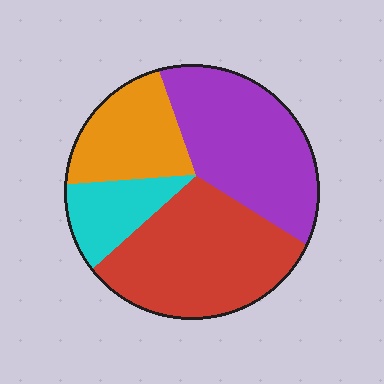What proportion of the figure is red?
Red takes up about three eighths (3/8) of the figure.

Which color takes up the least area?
Cyan, at roughly 10%.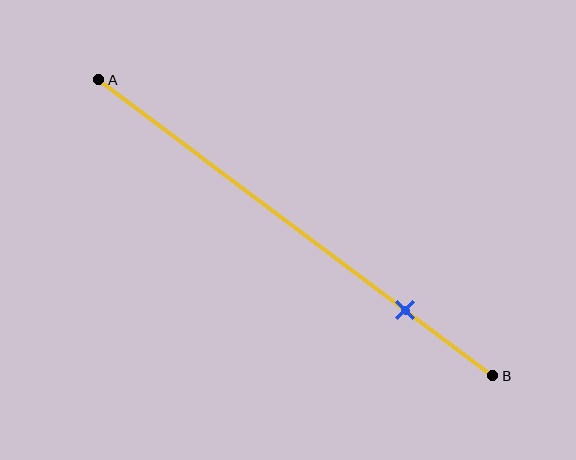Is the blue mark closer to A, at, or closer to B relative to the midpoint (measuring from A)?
The blue mark is closer to point B than the midpoint of segment AB.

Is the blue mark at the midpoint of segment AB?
No, the mark is at about 80% from A, not at the 50% midpoint.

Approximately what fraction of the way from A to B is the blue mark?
The blue mark is approximately 80% of the way from A to B.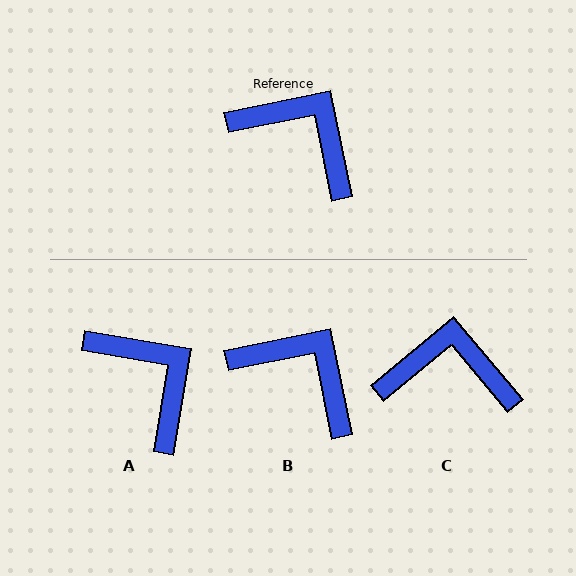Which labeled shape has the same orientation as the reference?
B.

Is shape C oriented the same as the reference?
No, it is off by about 28 degrees.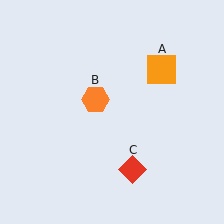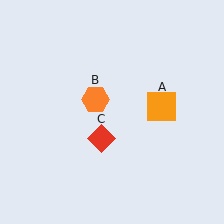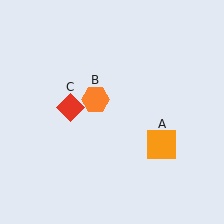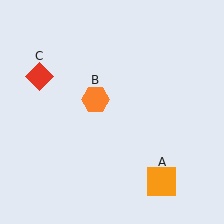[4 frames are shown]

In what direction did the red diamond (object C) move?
The red diamond (object C) moved up and to the left.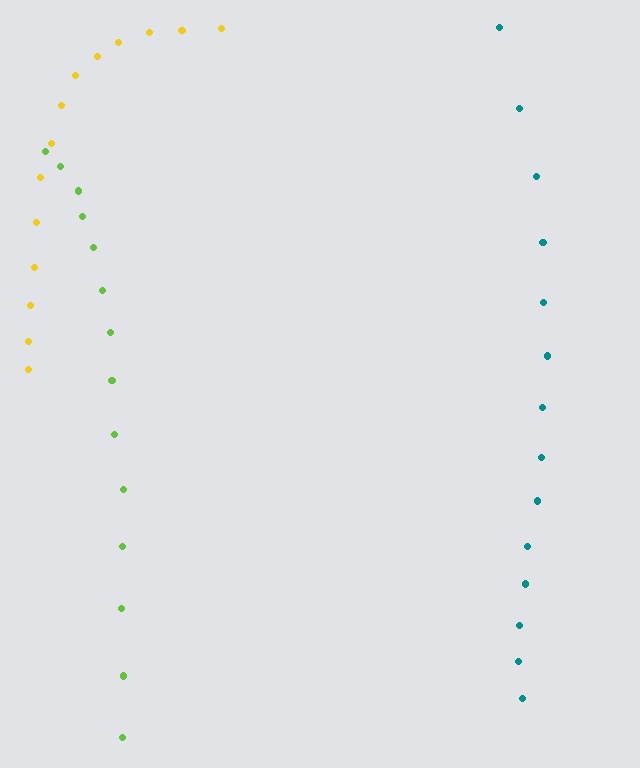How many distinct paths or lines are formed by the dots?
There are 3 distinct paths.